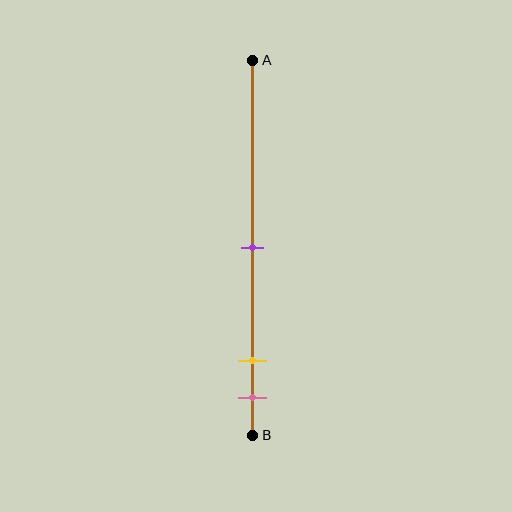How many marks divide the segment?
There are 3 marks dividing the segment.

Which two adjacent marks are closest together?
The yellow and pink marks are the closest adjacent pair.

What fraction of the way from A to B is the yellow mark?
The yellow mark is approximately 80% (0.8) of the way from A to B.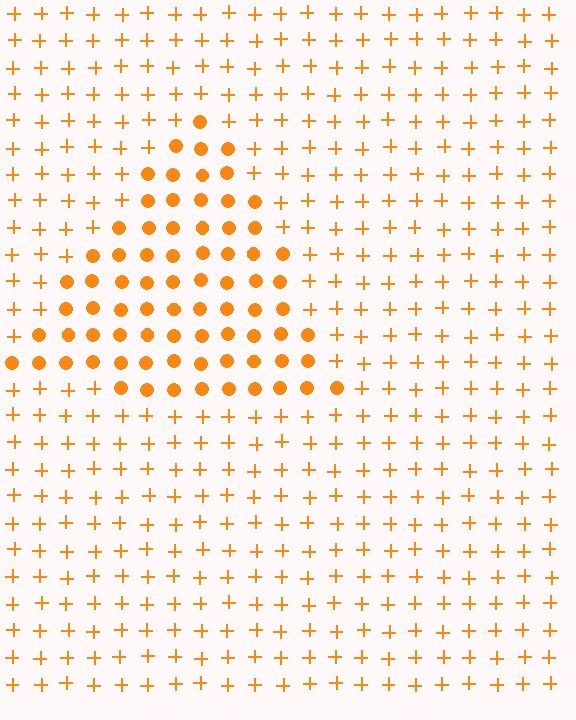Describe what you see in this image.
The image is filled with small orange elements arranged in a uniform grid. A triangle-shaped region contains circles, while the surrounding area contains plus signs. The boundary is defined purely by the change in element shape.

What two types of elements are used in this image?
The image uses circles inside the triangle region and plus signs outside it.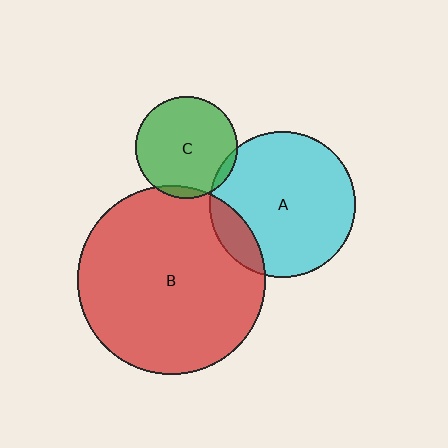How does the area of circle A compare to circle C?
Approximately 2.0 times.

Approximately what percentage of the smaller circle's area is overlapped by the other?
Approximately 5%.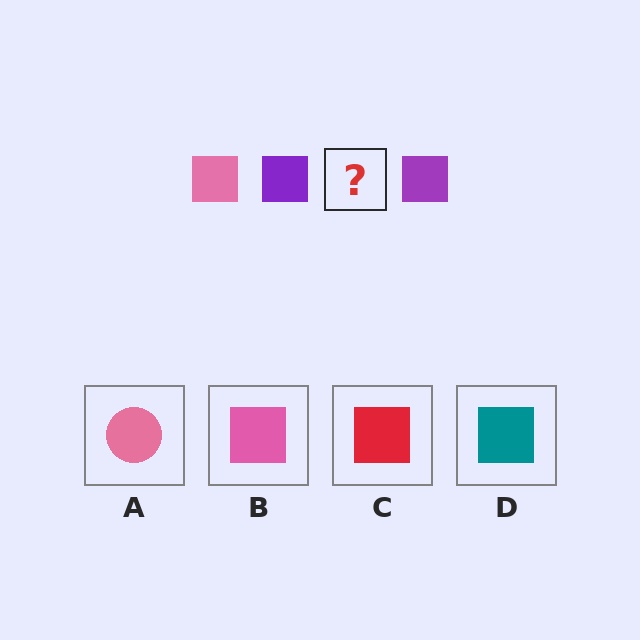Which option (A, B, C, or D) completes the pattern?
B.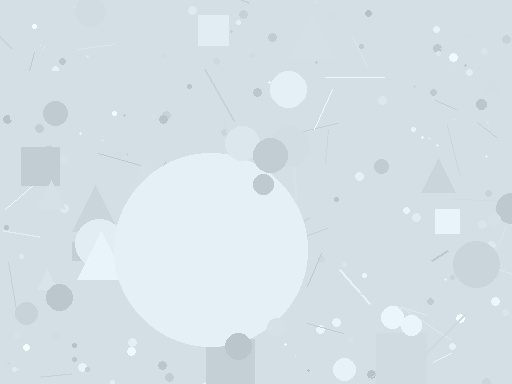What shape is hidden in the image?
A circle is hidden in the image.